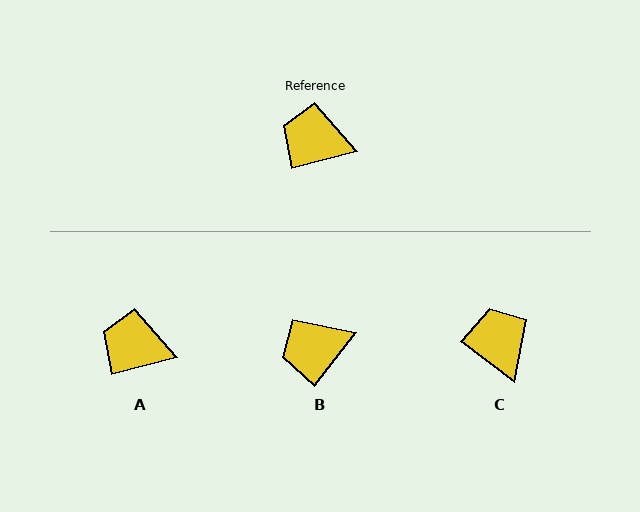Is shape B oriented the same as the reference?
No, it is off by about 37 degrees.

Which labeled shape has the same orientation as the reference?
A.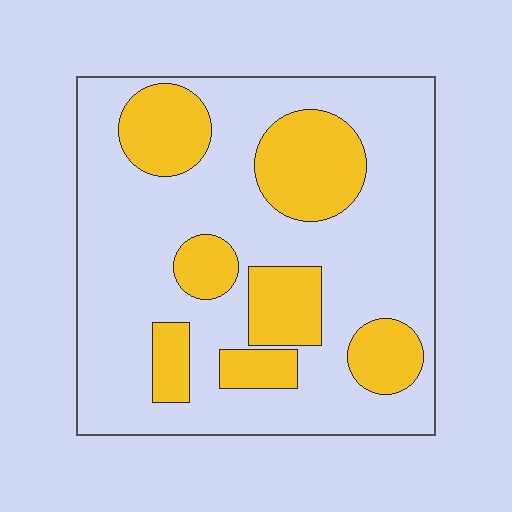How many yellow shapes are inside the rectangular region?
7.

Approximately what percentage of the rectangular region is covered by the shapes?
Approximately 30%.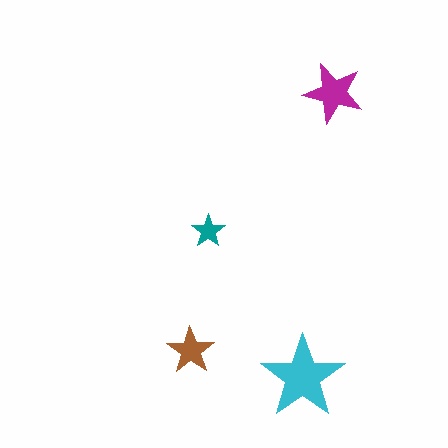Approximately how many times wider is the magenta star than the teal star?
About 2 times wider.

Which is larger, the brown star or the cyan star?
The cyan one.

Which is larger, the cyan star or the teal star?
The cyan one.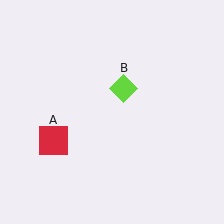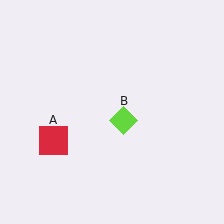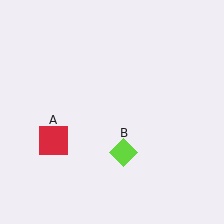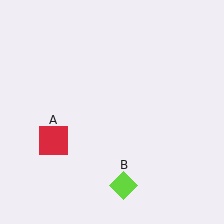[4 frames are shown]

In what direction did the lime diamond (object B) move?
The lime diamond (object B) moved down.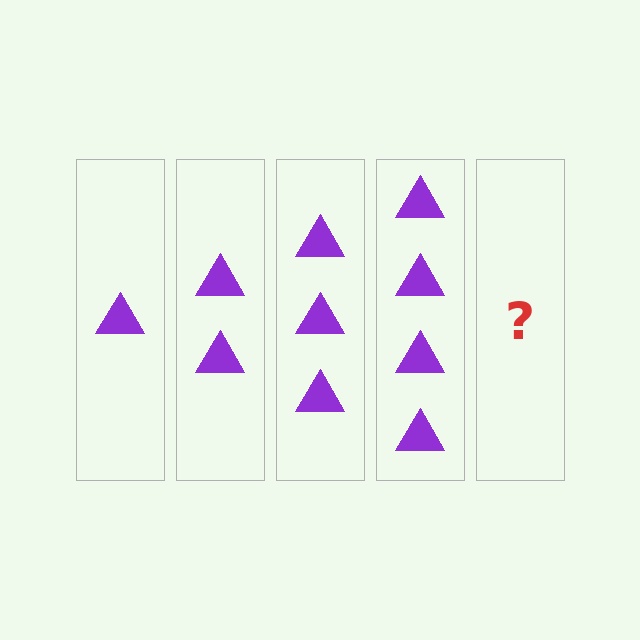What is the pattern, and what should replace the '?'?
The pattern is that each step adds one more triangle. The '?' should be 5 triangles.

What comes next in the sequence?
The next element should be 5 triangles.